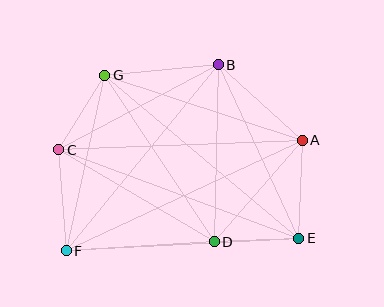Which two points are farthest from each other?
Points A and F are farthest from each other.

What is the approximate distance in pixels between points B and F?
The distance between B and F is approximately 240 pixels.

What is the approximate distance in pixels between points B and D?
The distance between B and D is approximately 177 pixels.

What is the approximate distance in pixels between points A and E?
The distance between A and E is approximately 99 pixels.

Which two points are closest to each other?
Points D and E are closest to each other.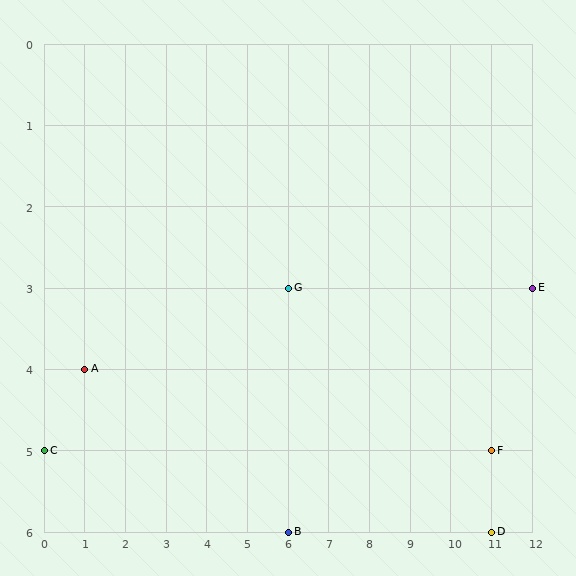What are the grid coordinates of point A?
Point A is at grid coordinates (1, 4).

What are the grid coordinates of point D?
Point D is at grid coordinates (11, 6).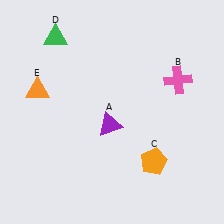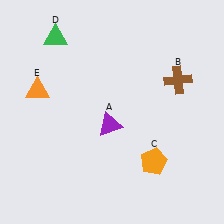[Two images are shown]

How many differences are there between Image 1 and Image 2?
There is 1 difference between the two images.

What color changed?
The cross (B) changed from pink in Image 1 to brown in Image 2.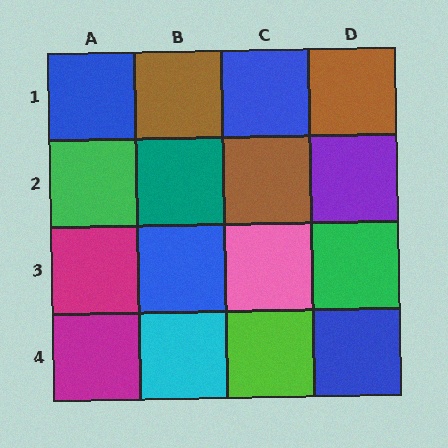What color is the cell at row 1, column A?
Blue.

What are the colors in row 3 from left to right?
Magenta, blue, pink, green.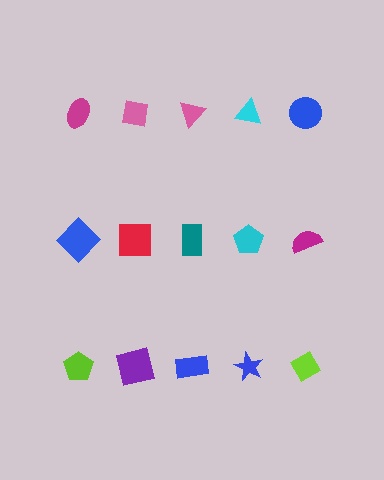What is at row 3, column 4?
A blue star.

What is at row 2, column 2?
A red square.